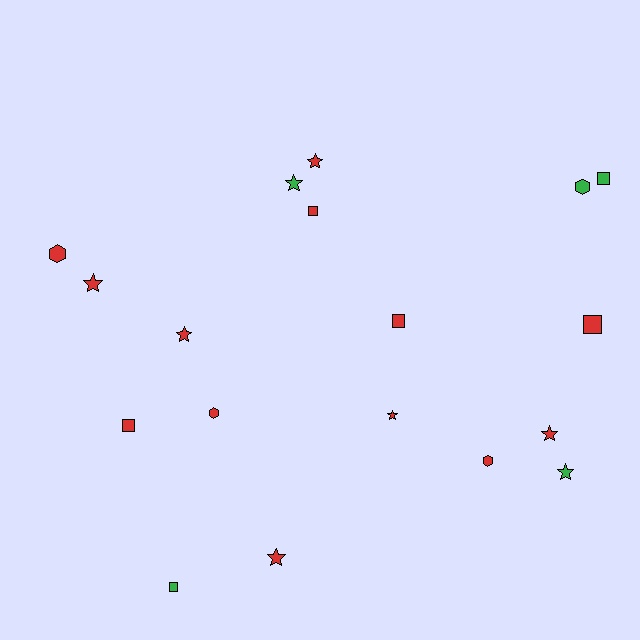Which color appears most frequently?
Red, with 13 objects.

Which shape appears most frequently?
Star, with 8 objects.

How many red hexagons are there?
There are 3 red hexagons.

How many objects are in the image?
There are 18 objects.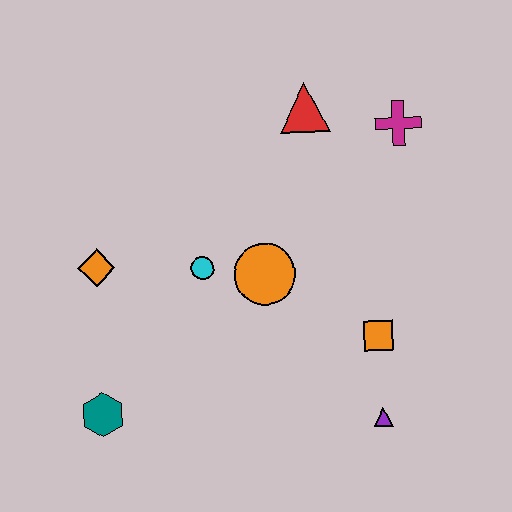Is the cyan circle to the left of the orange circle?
Yes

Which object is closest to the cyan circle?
The orange circle is closest to the cyan circle.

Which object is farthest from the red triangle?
The teal hexagon is farthest from the red triangle.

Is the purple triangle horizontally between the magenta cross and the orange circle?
Yes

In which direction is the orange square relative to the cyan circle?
The orange square is to the right of the cyan circle.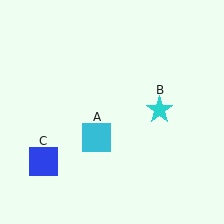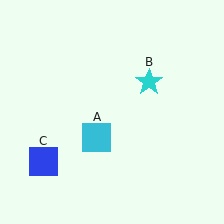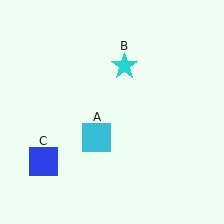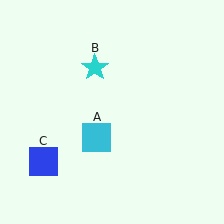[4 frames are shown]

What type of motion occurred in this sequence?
The cyan star (object B) rotated counterclockwise around the center of the scene.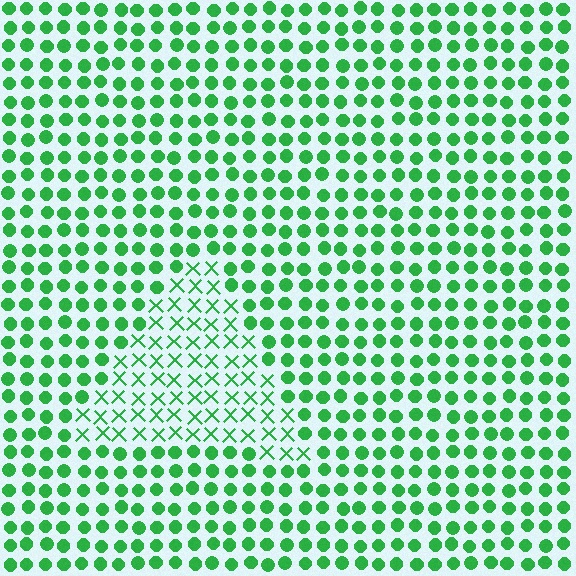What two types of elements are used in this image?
The image uses X marks inside the triangle region and circles outside it.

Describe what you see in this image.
The image is filled with small green elements arranged in a uniform grid. A triangle-shaped region contains X marks, while the surrounding area contains circles. The boundary is defined purely by the change in element shape.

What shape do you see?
I see a triangle.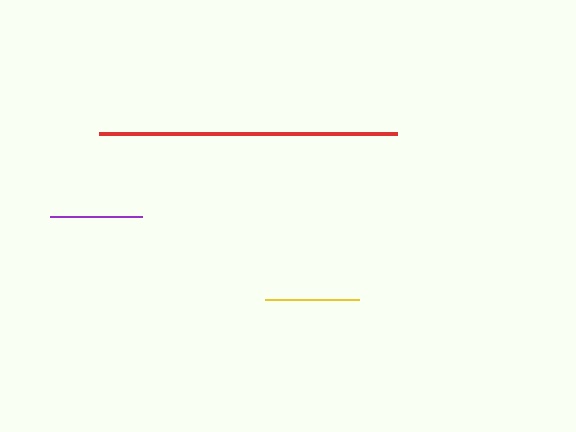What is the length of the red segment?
The red segment is approximately 298 pixels long.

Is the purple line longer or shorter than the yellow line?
The yellow line is longer than the purple line.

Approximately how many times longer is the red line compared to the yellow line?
The red line is approximately 3.2 times the length of the yellow line.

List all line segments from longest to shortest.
From longest to shortest: red, yellow, purple.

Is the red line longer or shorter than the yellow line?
The red line is longer than the yellow line.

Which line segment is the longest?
The red line is the longest at approximately 298 pixels.